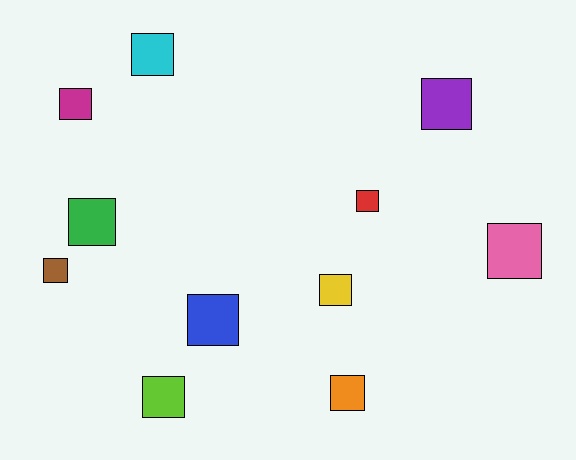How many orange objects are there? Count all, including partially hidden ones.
There is 1 orange object.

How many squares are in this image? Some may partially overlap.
There are 11 squares.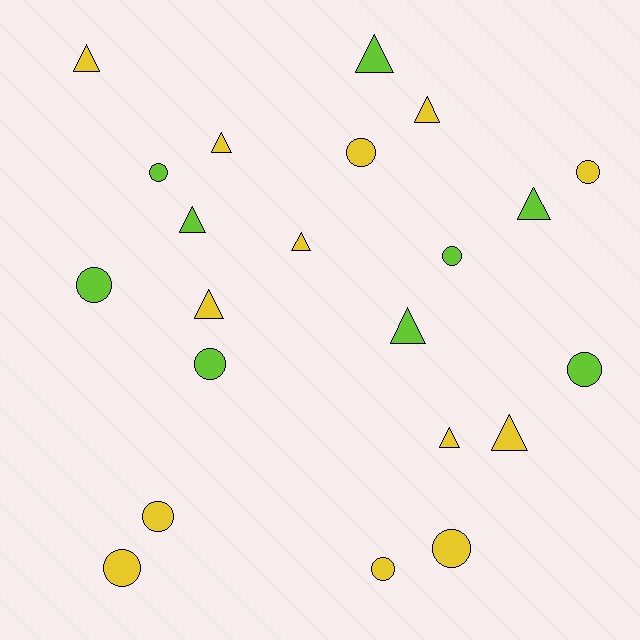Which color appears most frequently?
Yellow, with 13 objects.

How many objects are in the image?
There are 22 objects.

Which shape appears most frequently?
Triangle, with 11 objects.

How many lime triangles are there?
There are 4 lime triangles.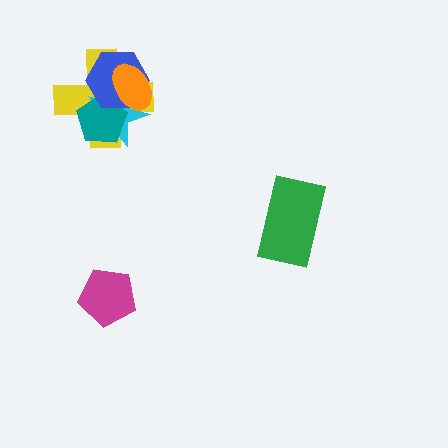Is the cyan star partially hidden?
Yes, it is partially covered by another shape.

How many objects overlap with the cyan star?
4 objects overlap with the cyan star.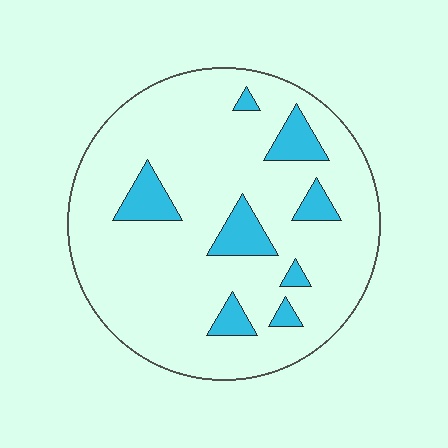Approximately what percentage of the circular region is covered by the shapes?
Approximately 15%.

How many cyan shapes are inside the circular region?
8.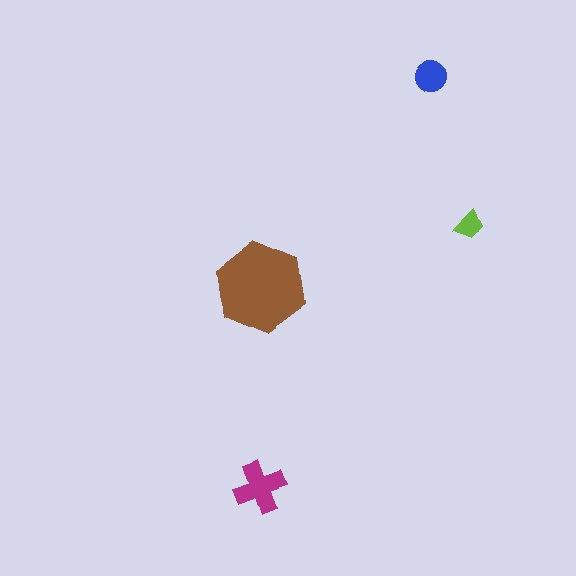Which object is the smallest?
The lime trapezoid.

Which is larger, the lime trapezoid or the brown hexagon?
The brown hexagon.